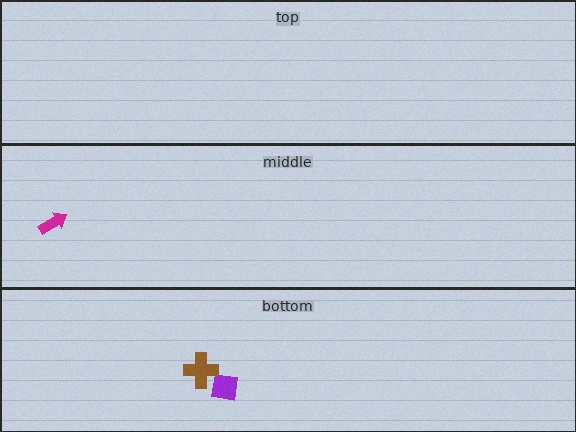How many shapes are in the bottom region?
2.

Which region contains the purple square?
The bottom region.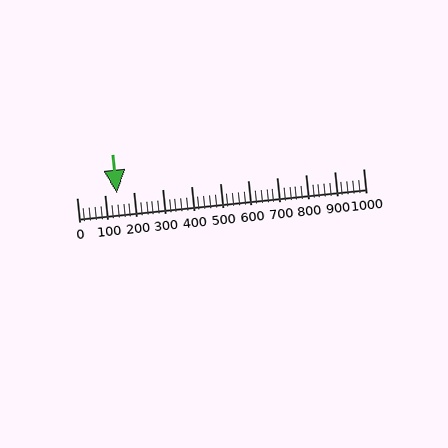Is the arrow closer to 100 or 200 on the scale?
The arrow is closer to 100.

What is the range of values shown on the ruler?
The ruler shows values from 0 to 1000.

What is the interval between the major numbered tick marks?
The major tick marks are spaced 100 units apart.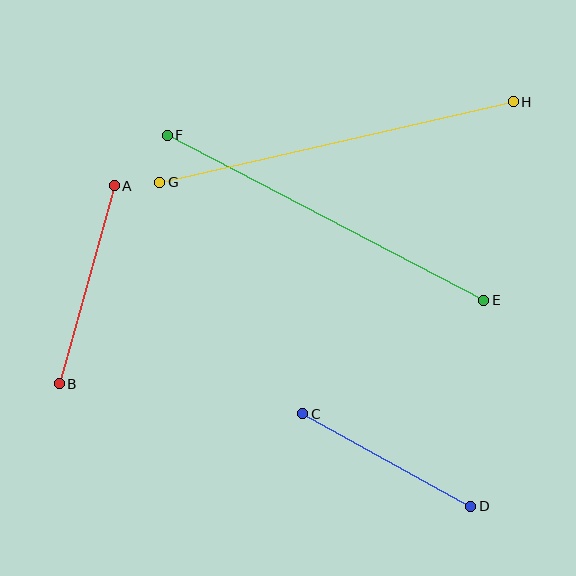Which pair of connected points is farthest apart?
Points G and H are farthest apart.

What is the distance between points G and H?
The distance is approximately 363 pixels.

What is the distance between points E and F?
The distance is approximately 357 pixels.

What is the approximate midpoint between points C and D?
The midpoint is at approximately (387, 460) pixels.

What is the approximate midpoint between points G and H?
The midpoint is at approximately (337, 142) pixels.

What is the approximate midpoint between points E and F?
The midpoint is at approximately (326, 218) pixels.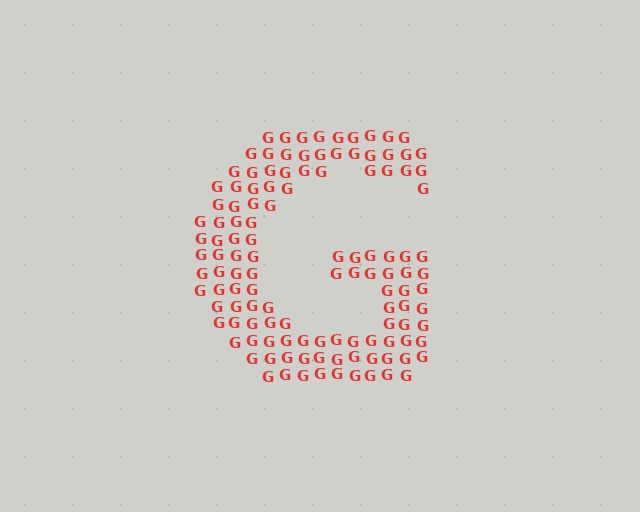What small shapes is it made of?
It is made of small letter G's.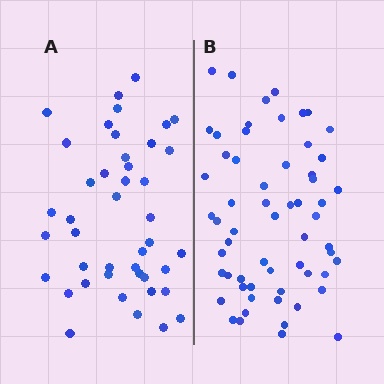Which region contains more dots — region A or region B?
Region B (the right region) has more dots.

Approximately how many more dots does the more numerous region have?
Region B has approximately 15 more dots than region A.